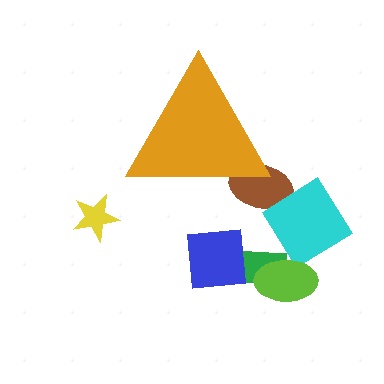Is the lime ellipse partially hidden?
No, the lime ellipse is fully visible.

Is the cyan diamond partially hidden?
No, the cyan diamond is fully visible.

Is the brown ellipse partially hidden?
Yes, the brown ellipse is partially hidden behind the orange triangle.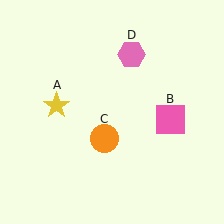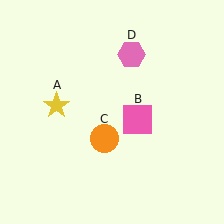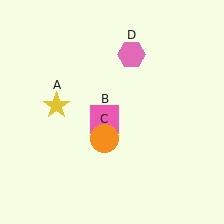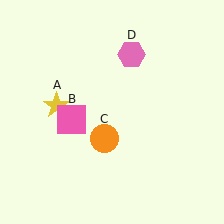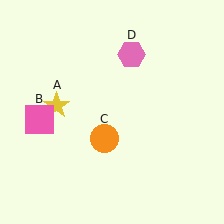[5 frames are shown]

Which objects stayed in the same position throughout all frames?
Yellow star (object A) and orange circle (object C) and pink hexagon (object D) remained stationary.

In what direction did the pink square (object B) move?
The pink square (object B) moved left.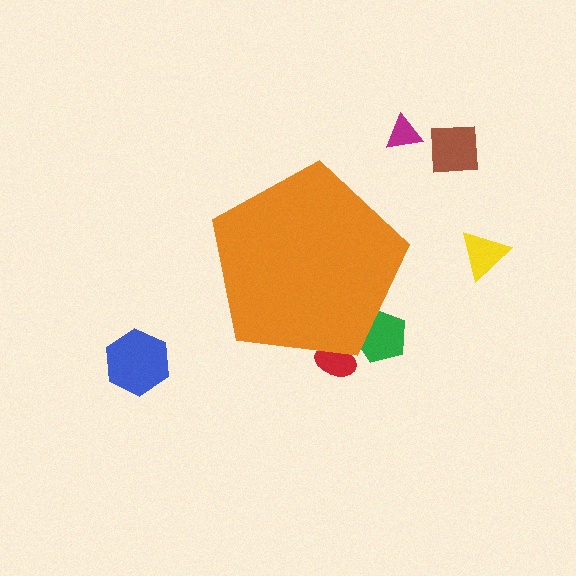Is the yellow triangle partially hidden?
No, the yellow triangle is fully visible.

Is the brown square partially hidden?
No, the brown square is fully visible.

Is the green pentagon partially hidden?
Yes, the green pentagon is partially hidden behind the orange pentagon.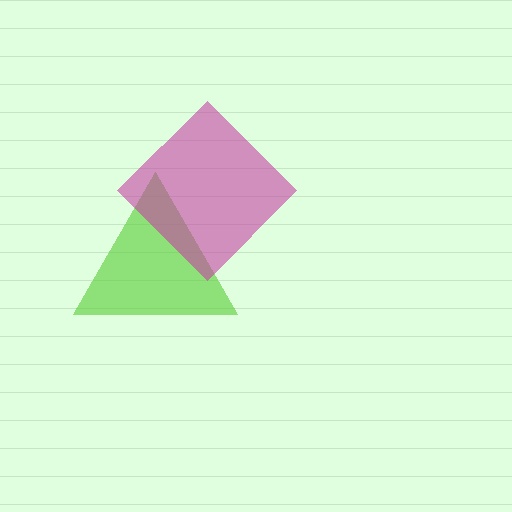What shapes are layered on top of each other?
The layered shapes are: a lime triangle, a magenta diamond.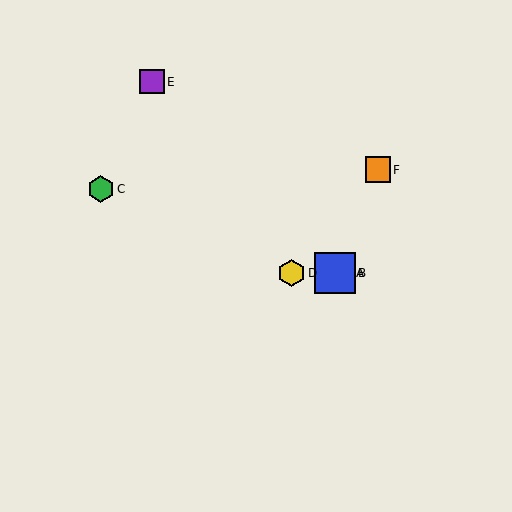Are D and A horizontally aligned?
Yes, both are at y≈273.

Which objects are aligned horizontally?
Objects A, B, D are aligned horizontally.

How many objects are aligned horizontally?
3 objects (A, B, D) are aligned horizontally.